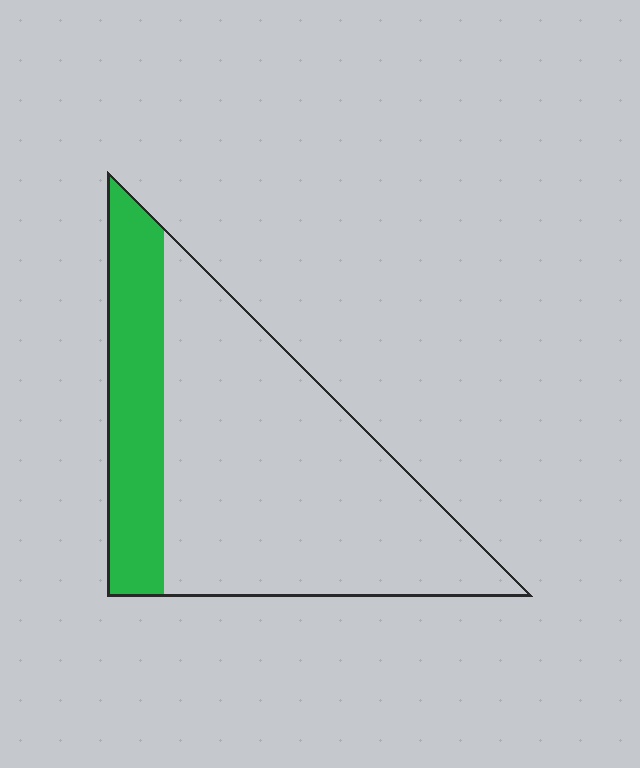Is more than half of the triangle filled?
No.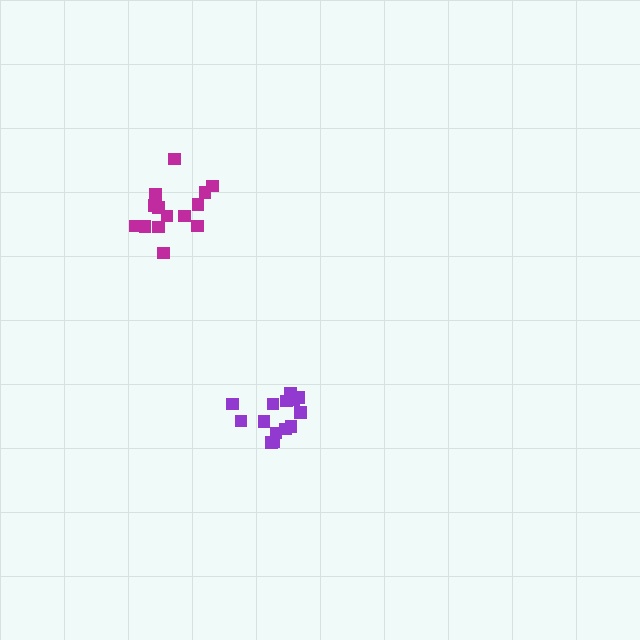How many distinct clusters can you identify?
There are 2 distinct clusters.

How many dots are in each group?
Group 1: 14 dots, Group 2: 14 dots (28 total).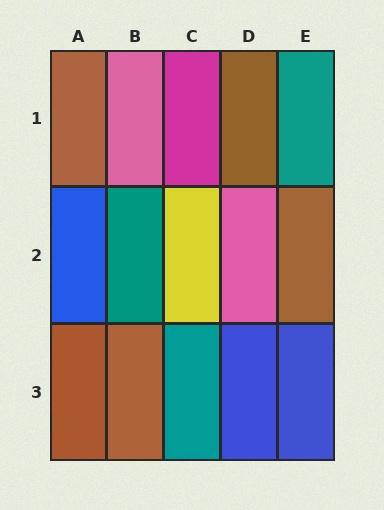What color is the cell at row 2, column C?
Yellow.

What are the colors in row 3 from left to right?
Brown, brown, teal, blue, blue.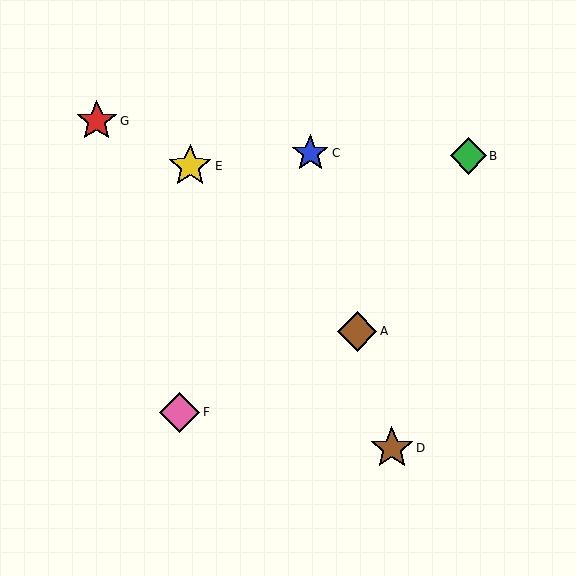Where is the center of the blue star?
The center of the blue star is at (310, 153).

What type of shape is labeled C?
Shape C is a blue star.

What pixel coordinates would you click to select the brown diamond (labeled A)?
Click at (357, 331) to select the brown diamond A.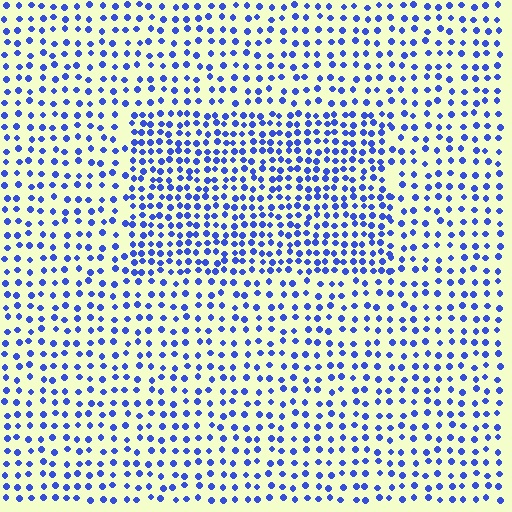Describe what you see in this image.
The image contains small blue elements arranged at two different densities. A rectangle-shaped region is visible where the elements are more densely packed than the surrounding area.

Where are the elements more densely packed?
The elements are more densely packed inside the rectangle boundary.